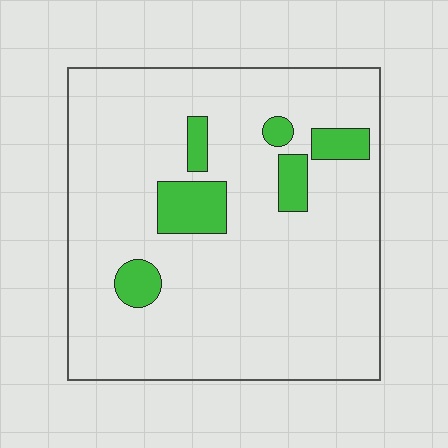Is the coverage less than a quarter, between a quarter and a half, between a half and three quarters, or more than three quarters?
Less than a quarter.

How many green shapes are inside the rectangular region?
6.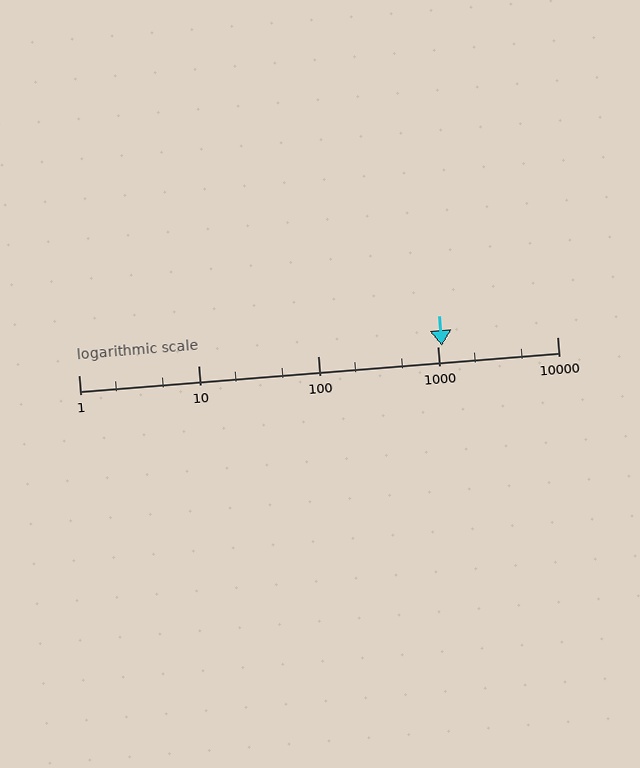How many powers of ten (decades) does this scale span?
The scale spans 4 decades, from 1 to 10000.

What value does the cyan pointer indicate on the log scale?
The pointer indicates approximately 1100.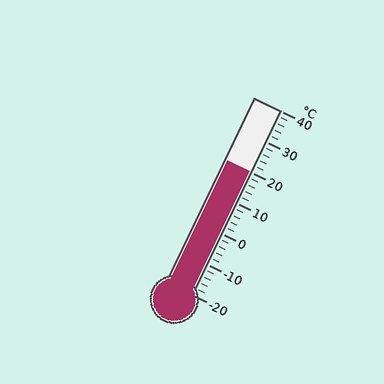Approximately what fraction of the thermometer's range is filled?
The thermometer is filled to approximately 65% of its range.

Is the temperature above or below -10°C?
The temperature is above -10°C.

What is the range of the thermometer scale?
The thermometer scale ranges from -20°C to 40°C.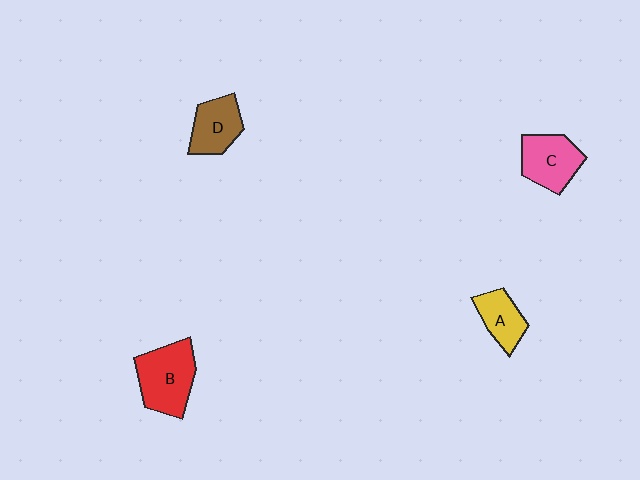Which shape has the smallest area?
Shape A (yellow).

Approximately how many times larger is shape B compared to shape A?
Approximately 1.7 times.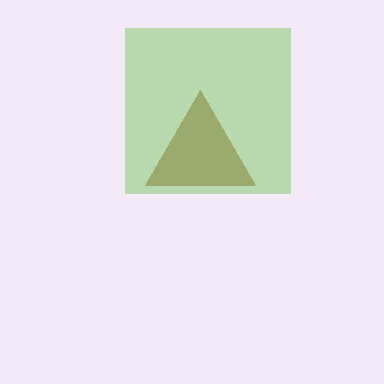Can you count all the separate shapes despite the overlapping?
Yes, there are 2 separate shapes.